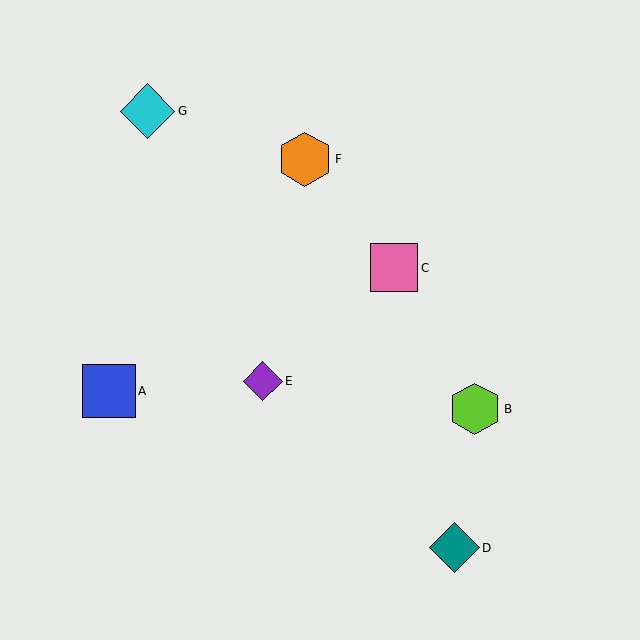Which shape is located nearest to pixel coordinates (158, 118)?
The cyan diamond (labeled G) at (147, 111) is nearest to that location.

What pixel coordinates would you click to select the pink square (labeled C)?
Click at (394, 268) to select the pink square C.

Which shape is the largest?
The cyan diamond (labeled G) is the largest.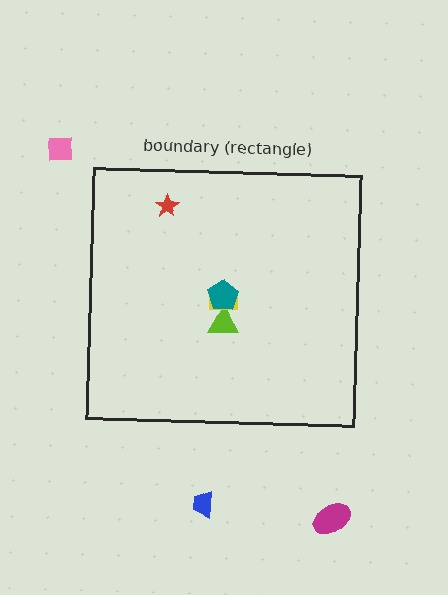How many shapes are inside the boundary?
4 inside, 3 outside.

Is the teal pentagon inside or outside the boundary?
Inside.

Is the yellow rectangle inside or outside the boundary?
Inside.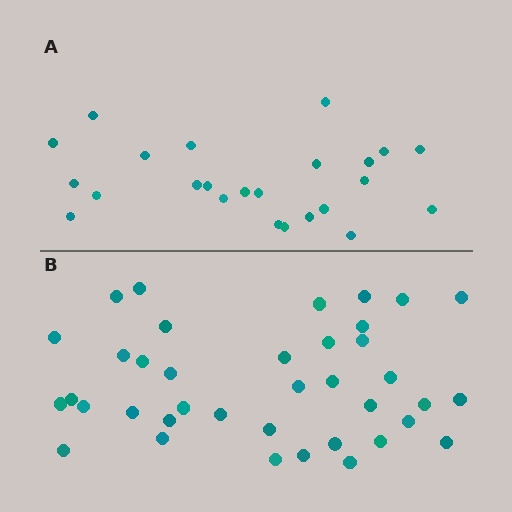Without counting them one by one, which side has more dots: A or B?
Region B (the bottom region) has more dots.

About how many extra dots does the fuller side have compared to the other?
Region B has approximately 15 more dots than region A.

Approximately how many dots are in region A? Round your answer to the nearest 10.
About 20 dots. (The exact count is 24, which rounds to 20.)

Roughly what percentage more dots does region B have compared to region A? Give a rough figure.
About 60% more.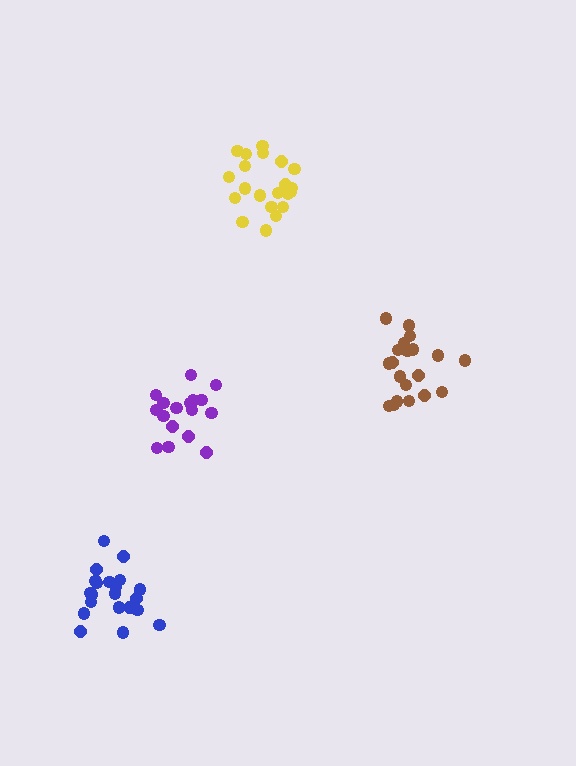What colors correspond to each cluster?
The clusters are colored: blue, purple, brown, yellow.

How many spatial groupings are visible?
There are 4 spatial groupings.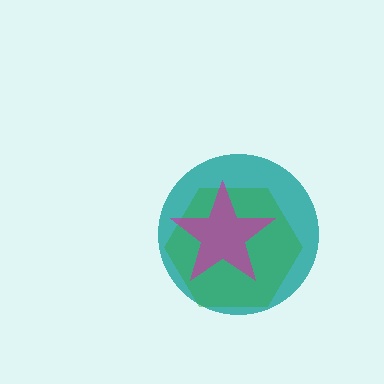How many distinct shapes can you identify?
There are 3 distinct shapes: a teal circle, a green hexagon, a magenta star.